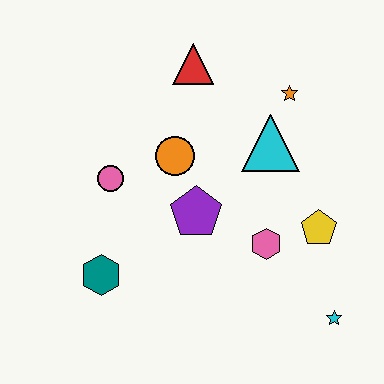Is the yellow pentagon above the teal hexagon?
Yes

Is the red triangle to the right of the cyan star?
No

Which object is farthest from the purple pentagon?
The cyan star is farthest from the purple pentagon.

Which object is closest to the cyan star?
The yellow pentagon is closest to the cyan star.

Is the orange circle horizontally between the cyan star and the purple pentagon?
No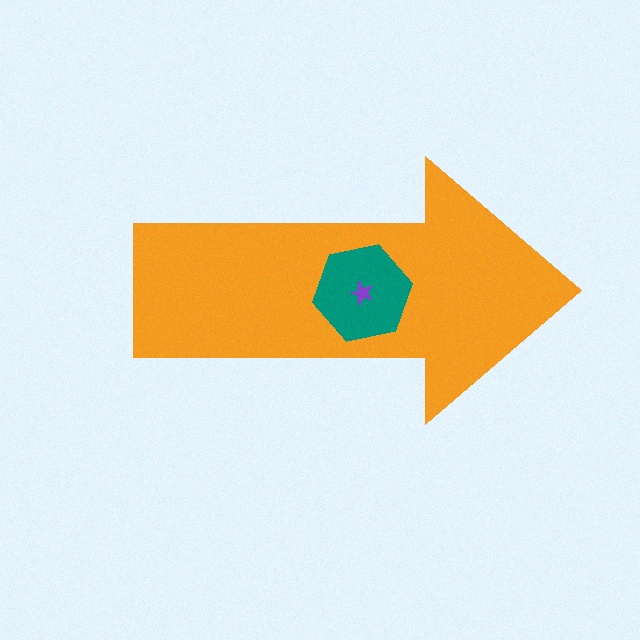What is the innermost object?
The purple star.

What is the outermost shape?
The orange arrow.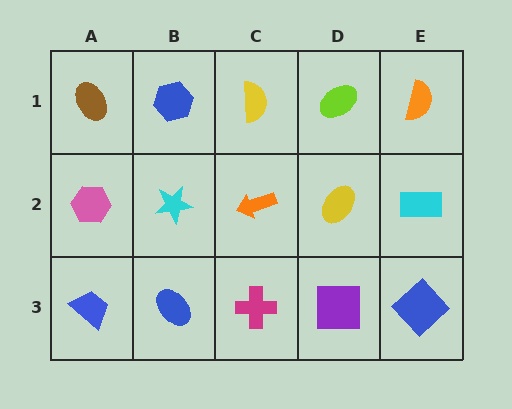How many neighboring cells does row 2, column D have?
4.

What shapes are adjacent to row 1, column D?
A yellow ellipse (row 2, column D), a yellow semicircle (row 1, column C), an orange semicircle (row 1, column E).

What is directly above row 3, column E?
A cyan rectangle.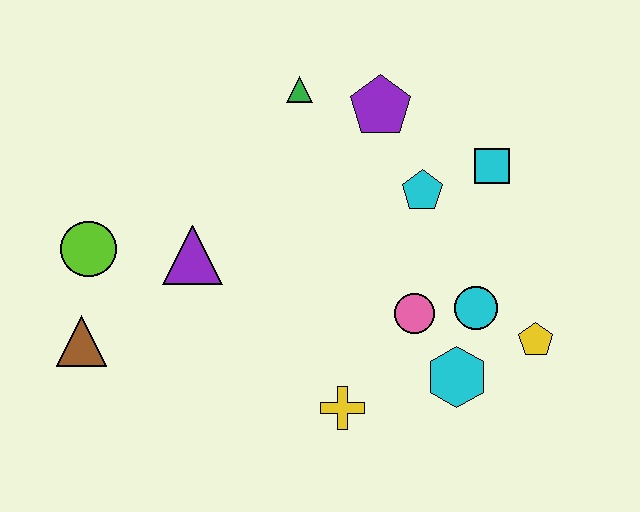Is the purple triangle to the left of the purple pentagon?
Yes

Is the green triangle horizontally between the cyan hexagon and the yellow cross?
No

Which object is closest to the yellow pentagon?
The cyan circle is closest to the yellow pentagon.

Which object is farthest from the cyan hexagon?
The lime circle is farthest from the cyan hexagon.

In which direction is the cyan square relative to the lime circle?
The cyan square is to the right of the lime circle.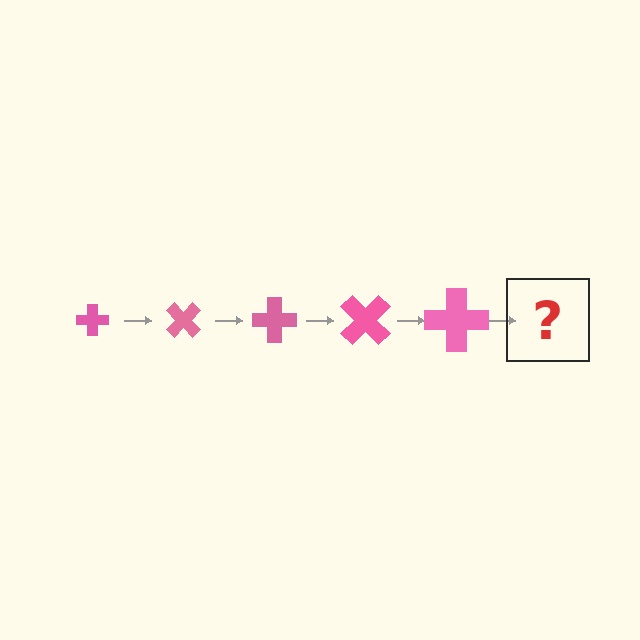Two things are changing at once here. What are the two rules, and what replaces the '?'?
The two rules are that the cross grows larger each step and it rotates 45 degrees each step. The '?' should be a cross, larger than the previous one and rotated 225 degrees from the start.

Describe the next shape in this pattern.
It should be a cross, larger than the previous one and rotated 225 degrees from the start.